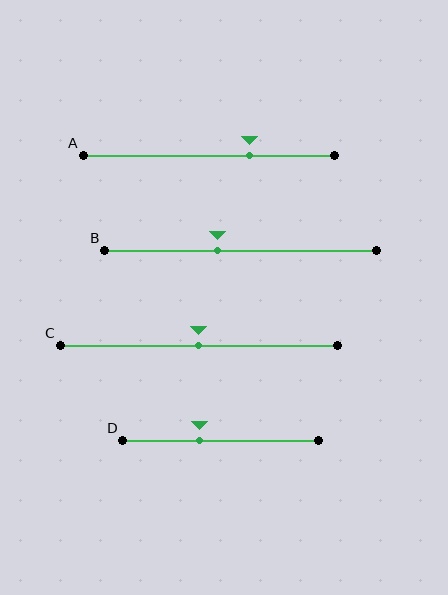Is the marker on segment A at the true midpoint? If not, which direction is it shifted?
No, the marker on segment A is shifted to the right by about 16% of the segment length.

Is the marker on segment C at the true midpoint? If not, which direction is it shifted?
Yes, the marker on segment C is at the true midpoint.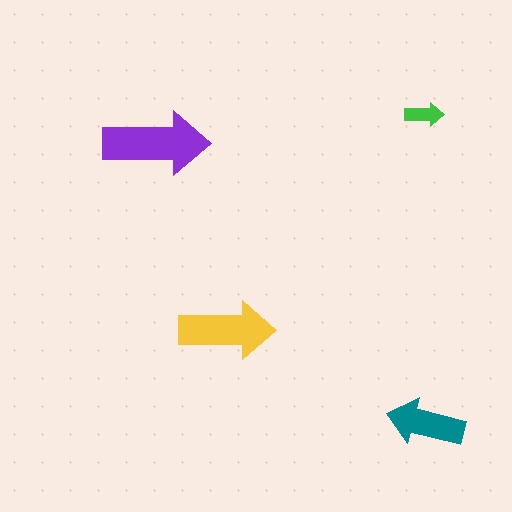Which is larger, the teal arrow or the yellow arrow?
The yellow one.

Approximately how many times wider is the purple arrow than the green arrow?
About 2.5 times wider.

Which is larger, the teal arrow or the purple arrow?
The purple one.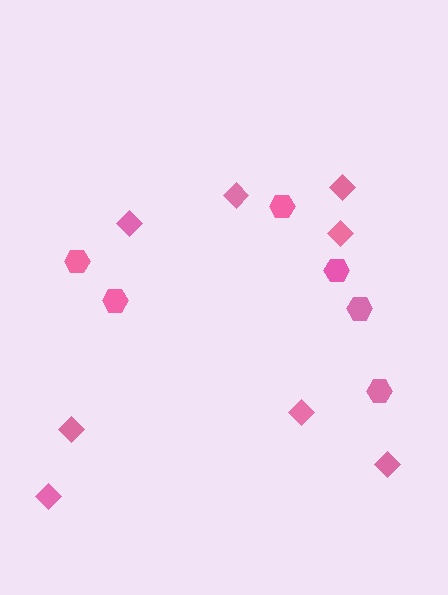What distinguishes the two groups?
There are 2 groups: one group of hexagons (6) and one group of diamonds (8).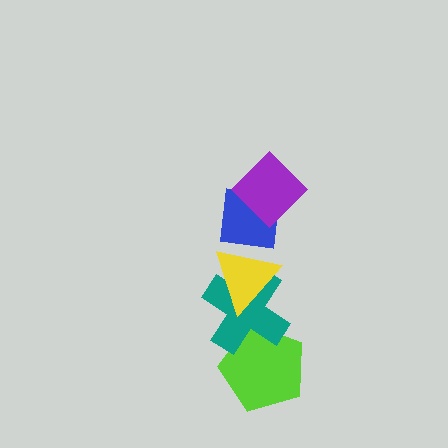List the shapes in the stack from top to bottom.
From top to bottom: the purple diamond, the blue square, the yellow triangle, the teal cross, the lime pentagon.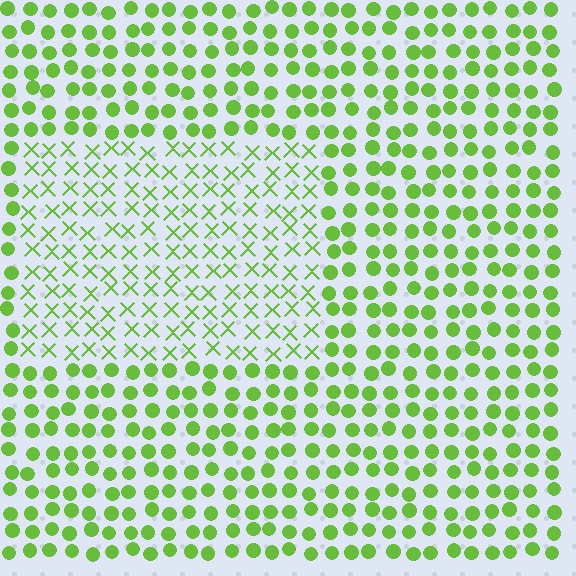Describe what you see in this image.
The image is filled with small lime elements arranged in a uniform grid. A rectangle-shaped region contains X marks, while the surrounding area contains circles. The boundary is defined purely by the change in element shape.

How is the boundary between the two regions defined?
The boundary is defined by a change in element shape: X marks inside vs. circles outside. All elements share the same color and spacing.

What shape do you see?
I see a rectangle.